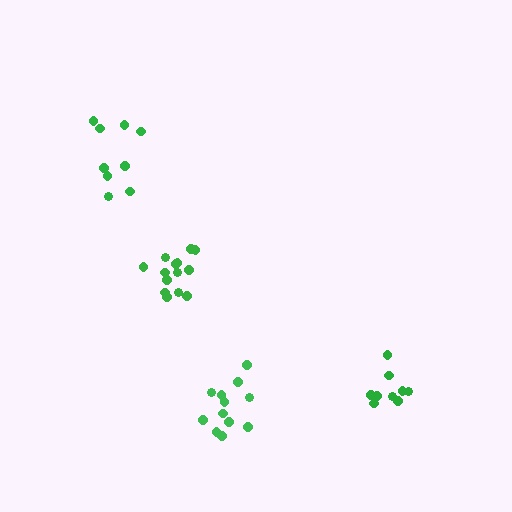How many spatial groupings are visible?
There are 4 spatial groupings.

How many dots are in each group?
Group 1: 9 dots, Group 2: 9 dots, Group 3: 12 dots, Group 4: 14 dots (44 total).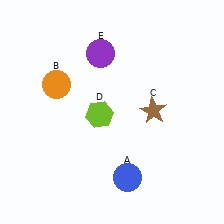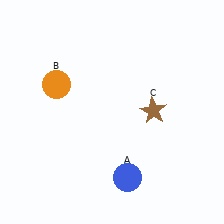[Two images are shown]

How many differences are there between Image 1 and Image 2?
There are 2 differences between the two images.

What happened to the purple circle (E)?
The purple circle (E) was removed in Image 2. It was in the top-left area of Image 1.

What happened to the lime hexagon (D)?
The lime hexagon (D) was removed in Image 2. It was in the bottom-left area of Image 1.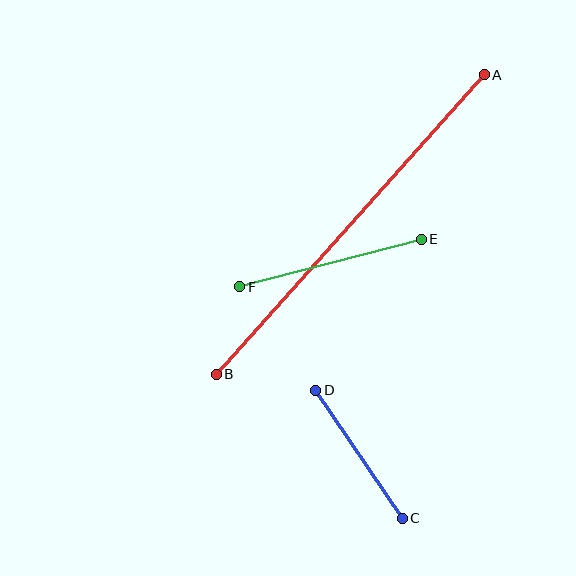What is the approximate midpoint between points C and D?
The midpoint is at approximately (359, 454) pixels.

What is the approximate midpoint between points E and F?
The midpoint is at approximately (330, 263) pixels.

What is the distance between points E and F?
The distance is approximately 188 pixels.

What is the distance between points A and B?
The distance is approximately 402 pixels.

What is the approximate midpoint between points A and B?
The midpoint is at approximately (350, 224) pixels.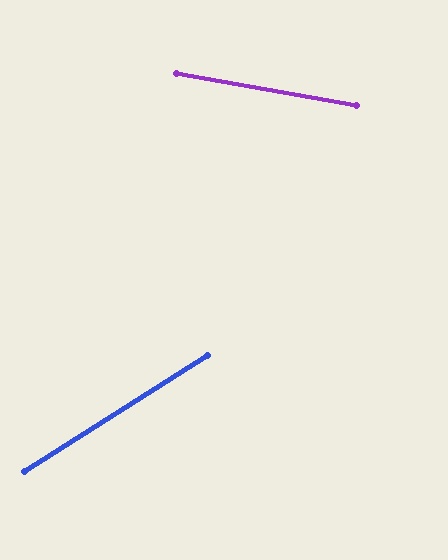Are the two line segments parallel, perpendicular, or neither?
Neither parallel nor perpendicular — they differ by about 42°.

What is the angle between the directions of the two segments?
Approximately 42 degrees.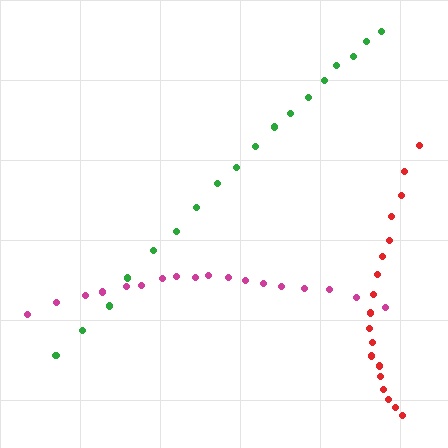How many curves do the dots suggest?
There are 3 distinct paths.